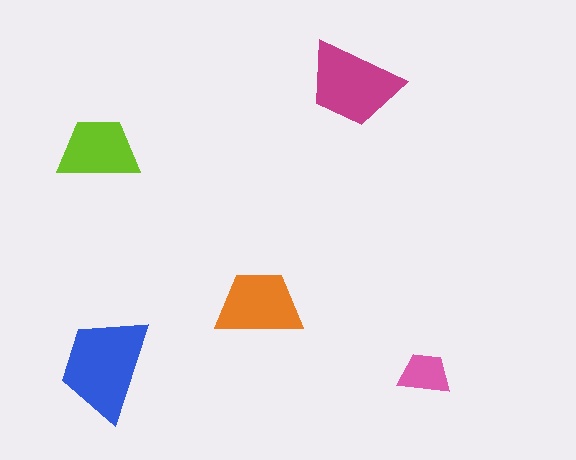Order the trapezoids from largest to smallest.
the blue one, the magenta one, the orange one, the lime one, the pink one.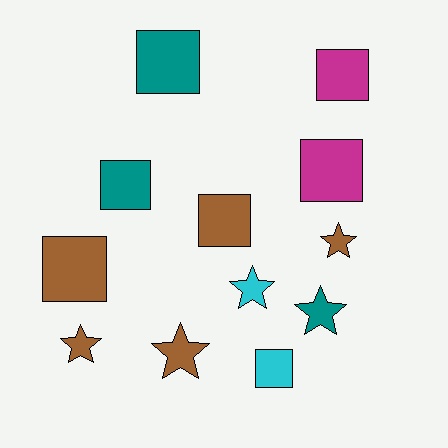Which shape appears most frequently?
Square, with 7 objects.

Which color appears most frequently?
Brown, with 5 objects.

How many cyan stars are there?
There is 1 cyan star.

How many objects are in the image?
There are 12 objects.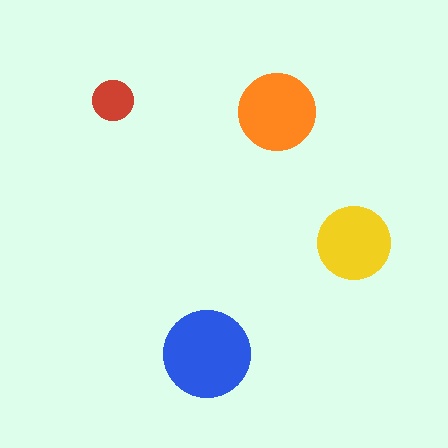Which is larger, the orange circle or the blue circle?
The blue one.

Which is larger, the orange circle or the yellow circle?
The orange one.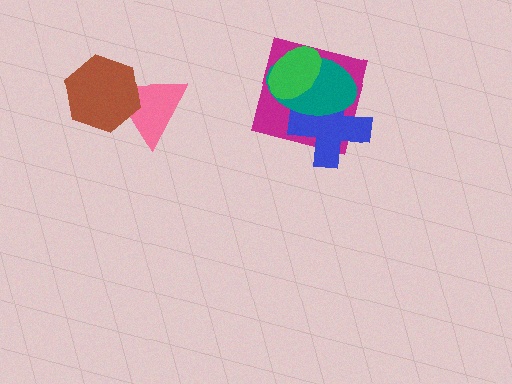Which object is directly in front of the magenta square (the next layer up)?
The blue cross is directly in front of the magenta square.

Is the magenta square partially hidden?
Yes, it is partially covered by another shape.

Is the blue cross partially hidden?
Yes, it is partially covered by another shape.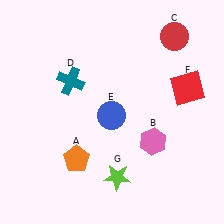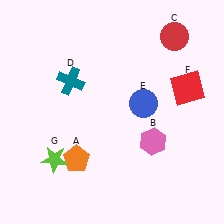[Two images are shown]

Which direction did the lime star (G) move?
The lime star (G) moved left.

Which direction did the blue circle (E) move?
The blue circle (E) moved right.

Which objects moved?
The objects that moved are: the blue circle (E), the lime star (G).